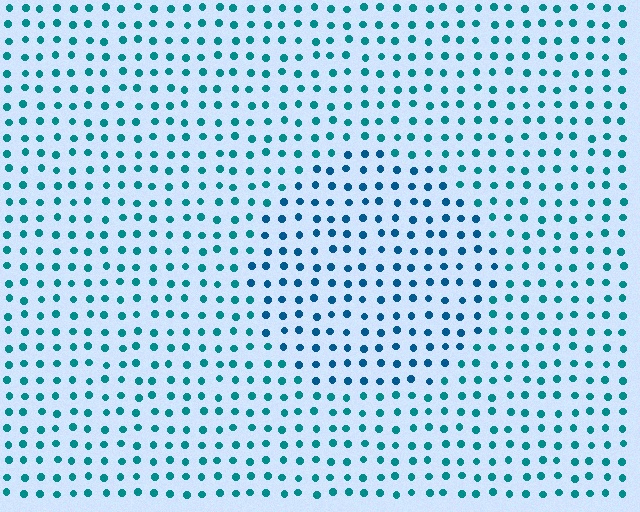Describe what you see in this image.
The image is filled with small teal elements in a uniform arrangement. A circle-shaped region is visible where the elements are tinted to a slightly different hue, forming a subtle color boundary.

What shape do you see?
I see a circle.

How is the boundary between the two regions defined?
The boundary is defined purely by a slight shift in hue (about 23 degrees). Spacing, size, and orientation are identical on both sides.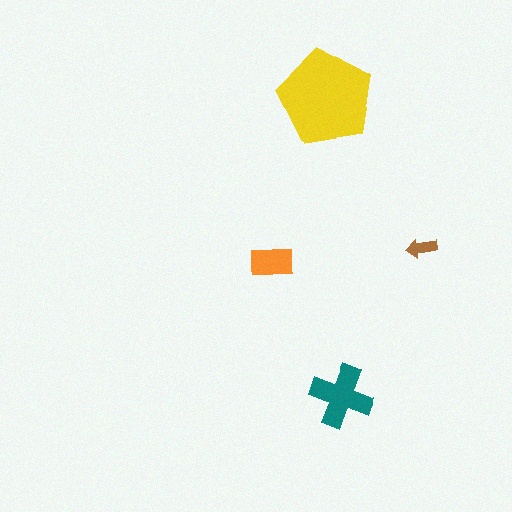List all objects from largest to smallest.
The yellow pentagon, the teal cross, the orange rectangle, the brown arrow.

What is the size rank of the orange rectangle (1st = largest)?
3rd.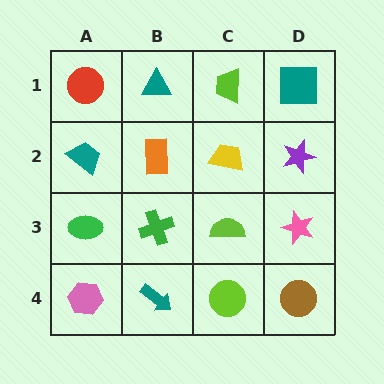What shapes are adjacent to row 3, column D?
A purple star (row 2, column D), a brown circle (row 4, column D), a lime semicircle (row 3, column C).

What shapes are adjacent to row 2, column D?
A teal square (row 1, column D), a pink star (row 3, column D), a yellow trapezoid (row 2, column C).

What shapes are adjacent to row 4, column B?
A green cross (row 3, column B), a pink hexagon (row 4, column A), a lime circle (row 4, column C).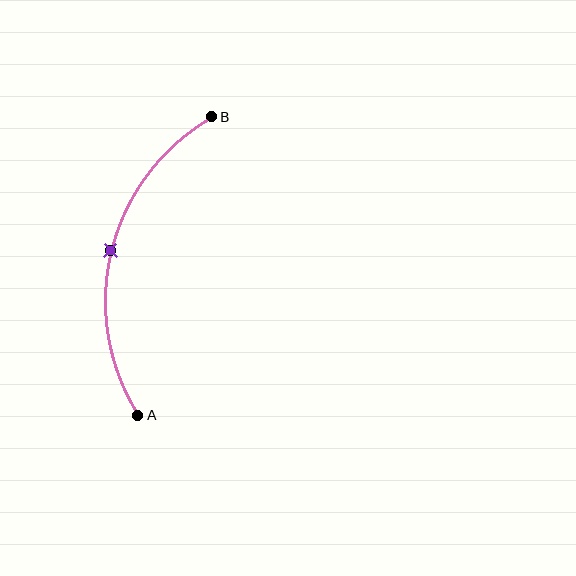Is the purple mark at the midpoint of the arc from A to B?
Yes. The purple mark lies on the arc at equal arc-length from both A and B — it is the arc midpoint.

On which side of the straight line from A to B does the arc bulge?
The arc bulges to the left of the straight line connecting A and B.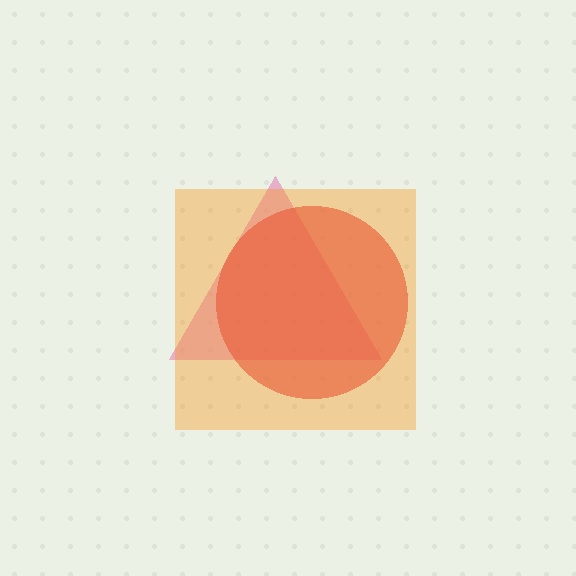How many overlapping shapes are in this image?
There are 3 overlapping shapes in the image.